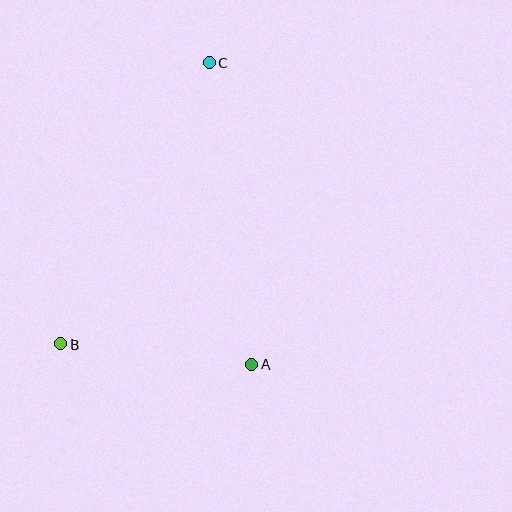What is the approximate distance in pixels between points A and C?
The distance between A and C is approximately 304 pixels.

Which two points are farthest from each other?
Points B and C are farthest from each other.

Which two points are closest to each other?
Points A and B are closest to each other.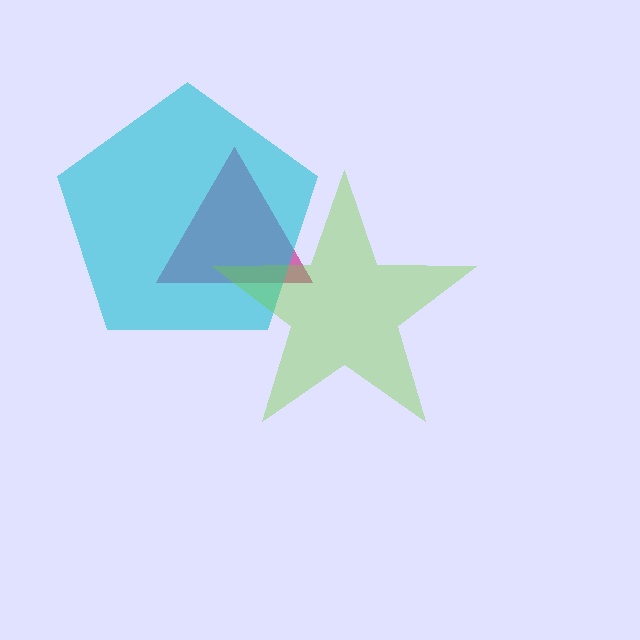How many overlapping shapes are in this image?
There are 3 overlapping shapes in the image.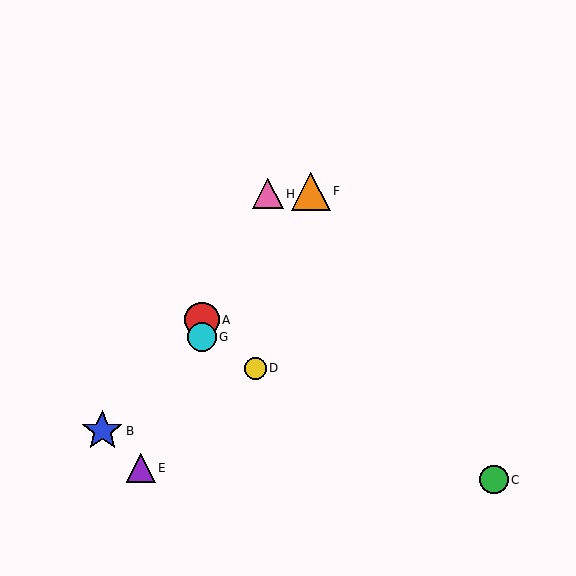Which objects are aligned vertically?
Objects A, G are aligned vertically.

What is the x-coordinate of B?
Object B is at x≈102.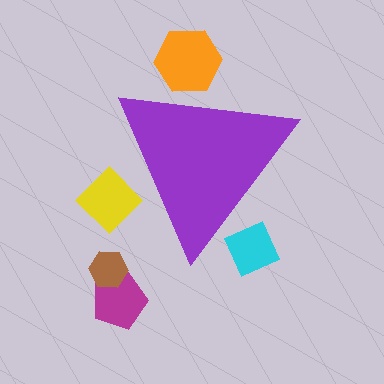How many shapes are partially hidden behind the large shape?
3 shapes are partially hidden.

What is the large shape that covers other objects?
A purple triangle.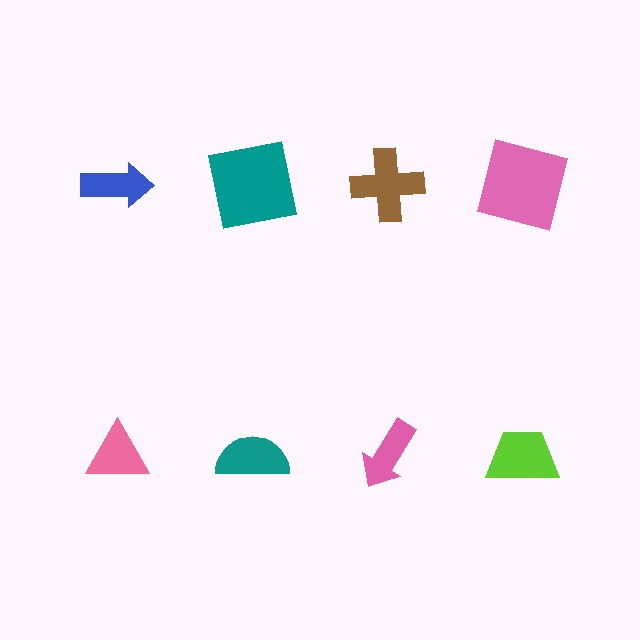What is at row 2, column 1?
A pink triangle.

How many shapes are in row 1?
4 shapes.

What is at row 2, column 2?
A teal semicircle.